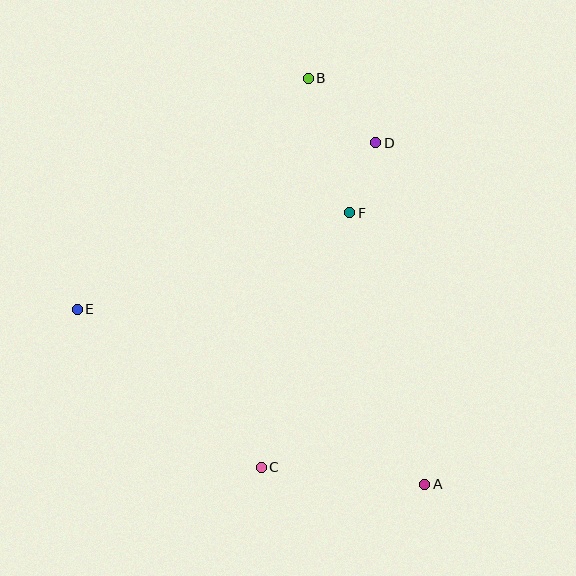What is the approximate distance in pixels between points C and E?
The distance between C and E is approximately 242 pixels.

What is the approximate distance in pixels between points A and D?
The distance between A and D is approximately 345 pixels.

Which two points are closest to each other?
Points D and F are closest to each other.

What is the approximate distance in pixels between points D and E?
The distance between D and E is approximately 342 pixels.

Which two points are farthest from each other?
Points A and B are farthest from each other.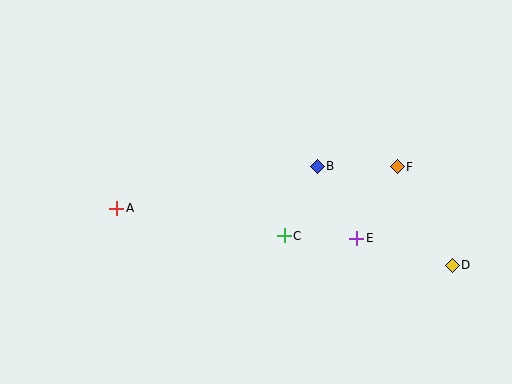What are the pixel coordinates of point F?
Point F is at (397, 167).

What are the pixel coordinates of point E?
Point E is at (357, 238).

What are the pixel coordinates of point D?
Point D is at (452, 265).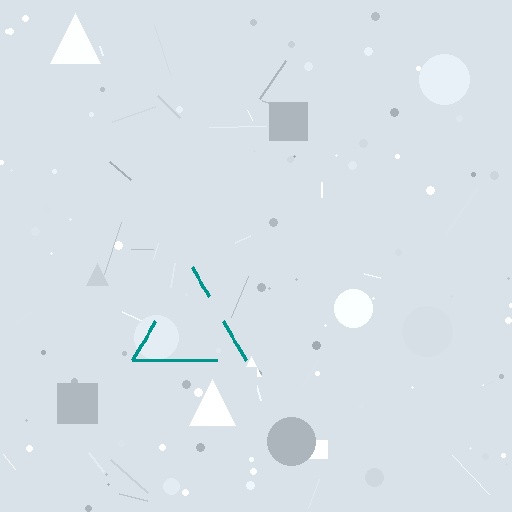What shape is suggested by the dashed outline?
The dashed outline suggests a triangle.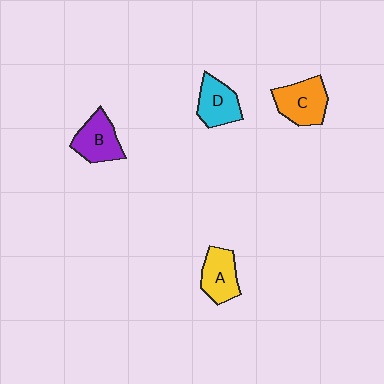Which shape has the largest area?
Shape C (orange).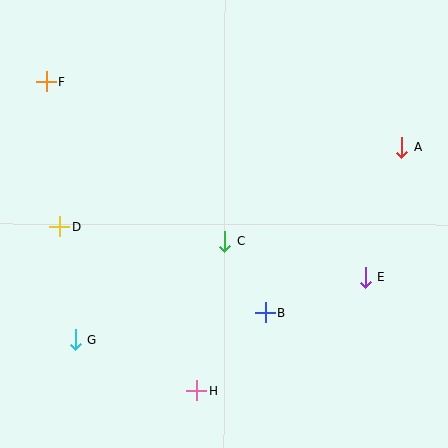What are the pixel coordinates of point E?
Point E is at (365, 278).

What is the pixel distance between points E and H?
The distance between E and H is 203 pixels.